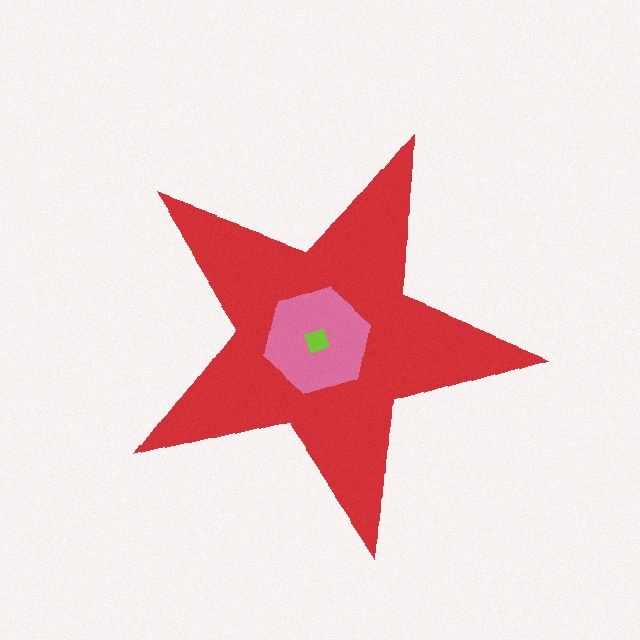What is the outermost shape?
The red star.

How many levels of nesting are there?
3.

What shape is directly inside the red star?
The pink hexagon.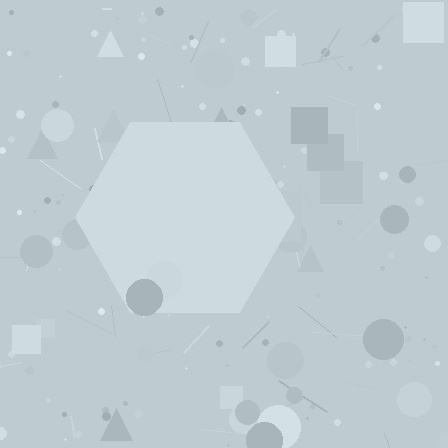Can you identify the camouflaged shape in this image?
The camouflaged shape is a hexagon.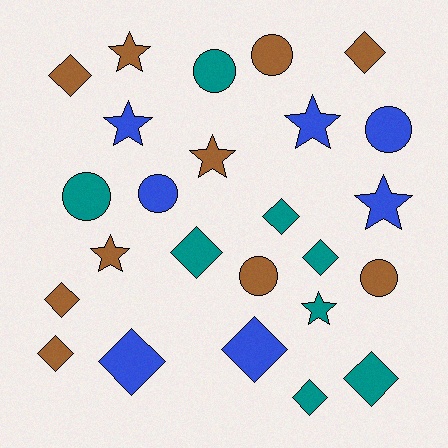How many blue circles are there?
There are 2 blue circles.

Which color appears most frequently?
Brown, with 10 objects.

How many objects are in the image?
There are 25 objects.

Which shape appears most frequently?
Diamond, with 11 objects.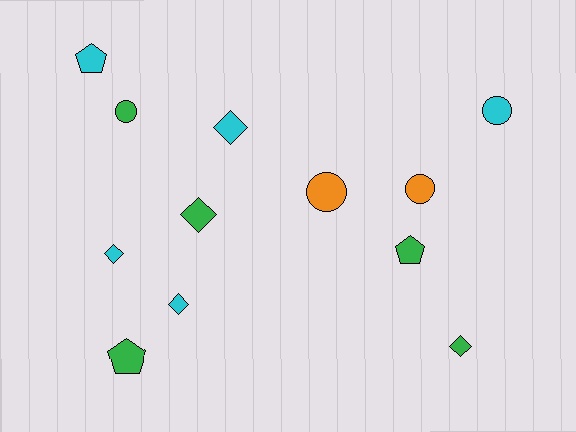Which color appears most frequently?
Green, with 5 objects.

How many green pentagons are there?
There are 2 green pentagons.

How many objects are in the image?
There are 12 objects.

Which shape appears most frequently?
Diamond, with 5 objects.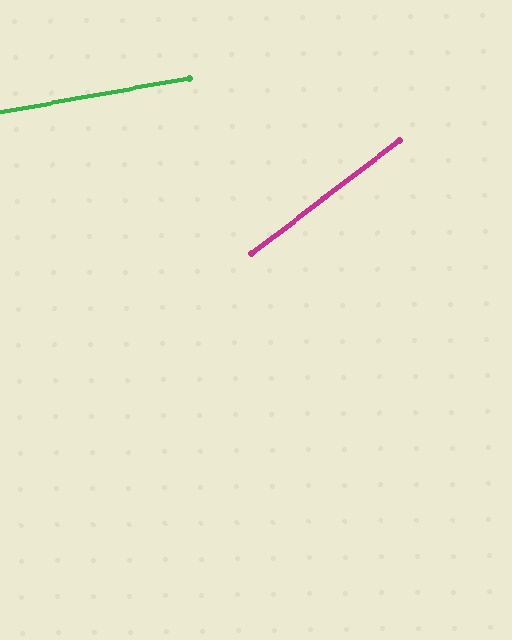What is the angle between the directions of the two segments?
Approximately 27 degrees.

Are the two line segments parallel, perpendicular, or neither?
Neither parallel nor perpendicular — they differ by about 27°.